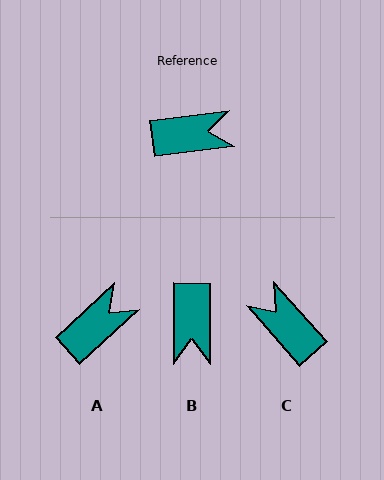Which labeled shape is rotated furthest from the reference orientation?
C, about 124 degrees away.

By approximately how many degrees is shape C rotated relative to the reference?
Approximately 124 degrees counter-clockwise.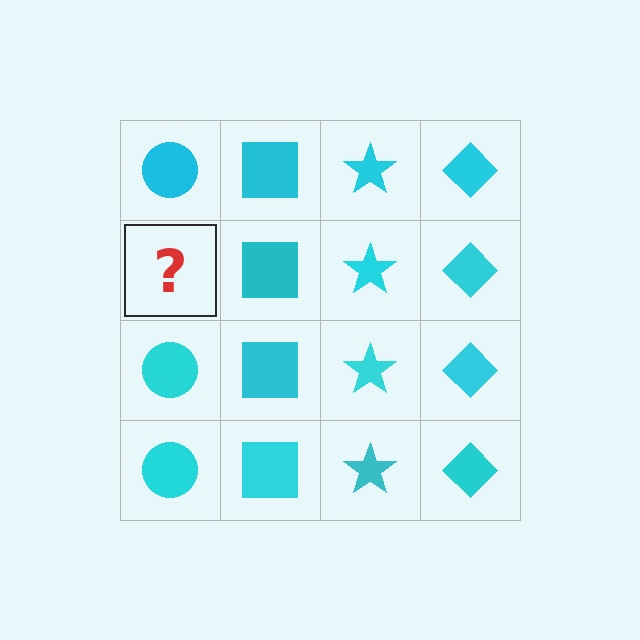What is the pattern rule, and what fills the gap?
The rule is that each column has a consistent shape. The gap should be filled with a cyan circle.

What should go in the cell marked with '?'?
The missing cell should contain a cyan circle.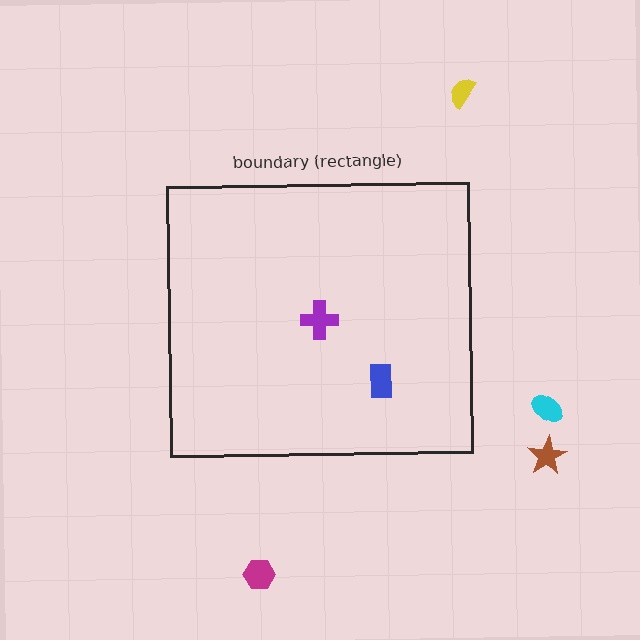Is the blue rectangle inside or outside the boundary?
Inside.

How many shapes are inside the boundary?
2 inside, 4 outside.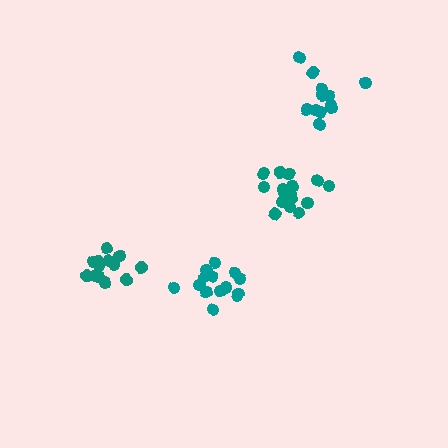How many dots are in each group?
Group 1: 16 dots, Group 2: 14 dots, Group 3: 12 dots, Group 4: 15 dots (57 total).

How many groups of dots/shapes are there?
There are 4 groups.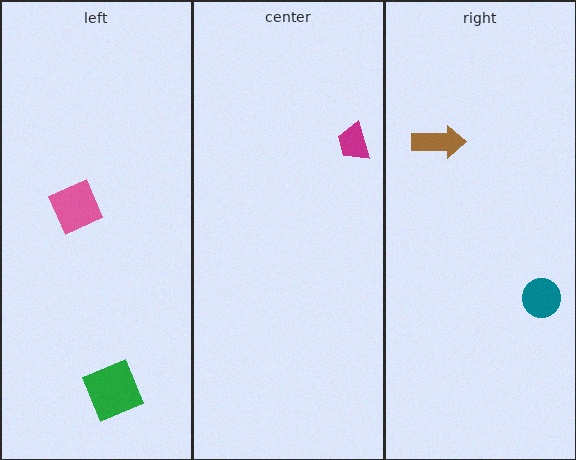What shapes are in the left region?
The green diamond, the pink square.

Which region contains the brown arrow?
The right region.